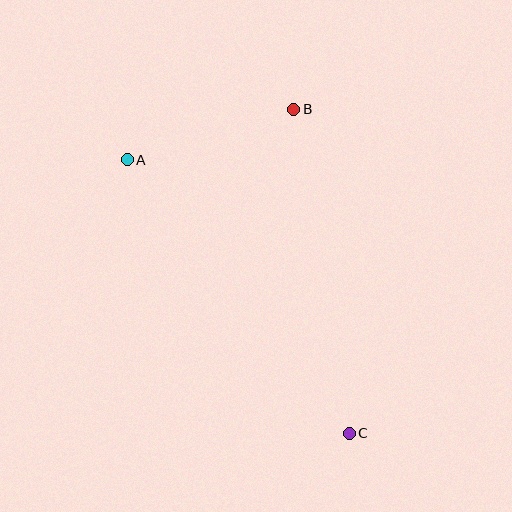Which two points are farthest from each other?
Points A and C are farthest from each other.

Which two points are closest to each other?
Points A and B are closest to each other.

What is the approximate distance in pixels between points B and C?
The distance between B and C is approximately 329 pixels.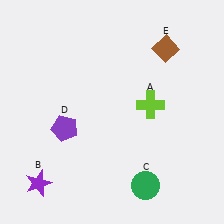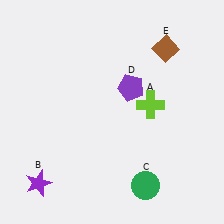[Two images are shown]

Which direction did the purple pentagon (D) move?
The purple pentagon (D) moved right.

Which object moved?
The purple pentagon (D) moved right.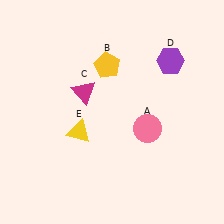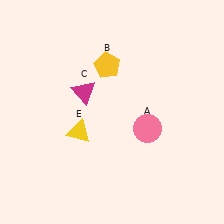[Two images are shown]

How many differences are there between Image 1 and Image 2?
There is 1 difference between the two images.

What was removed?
The purple hexagon (D) was removed in Image 2.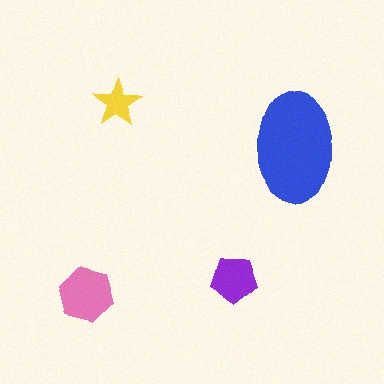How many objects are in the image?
There are 4 objects in the image.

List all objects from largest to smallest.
The blue ellipse, the pink hexagon, the purple pentagon, the yellow star.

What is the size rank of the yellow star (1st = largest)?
4th.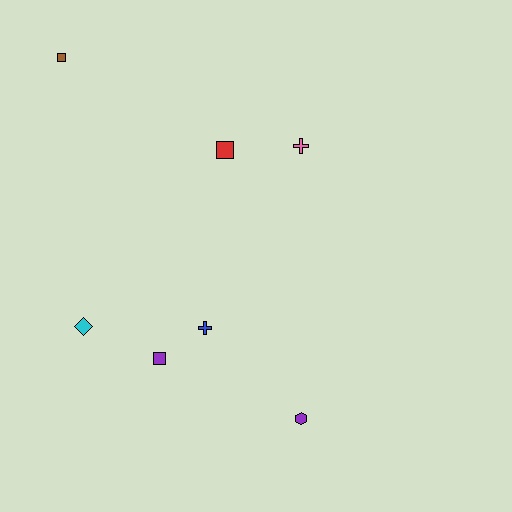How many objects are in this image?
There are 7 objects.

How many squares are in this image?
There are 3 squares.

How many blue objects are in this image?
There is 1 blue object.